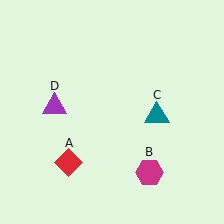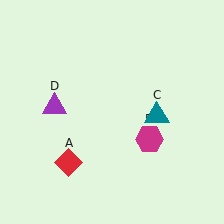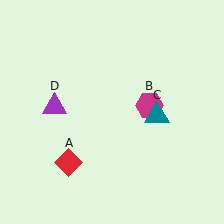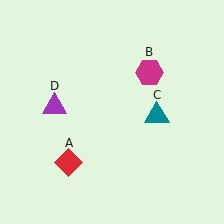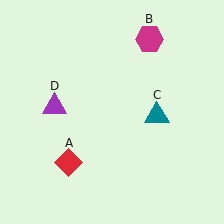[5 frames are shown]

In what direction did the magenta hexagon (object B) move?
The magenta hexagon (object B) moved up.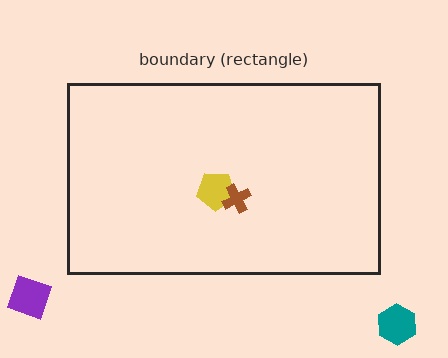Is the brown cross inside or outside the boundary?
Inside.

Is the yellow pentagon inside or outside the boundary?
Inside.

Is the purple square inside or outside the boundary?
Outside.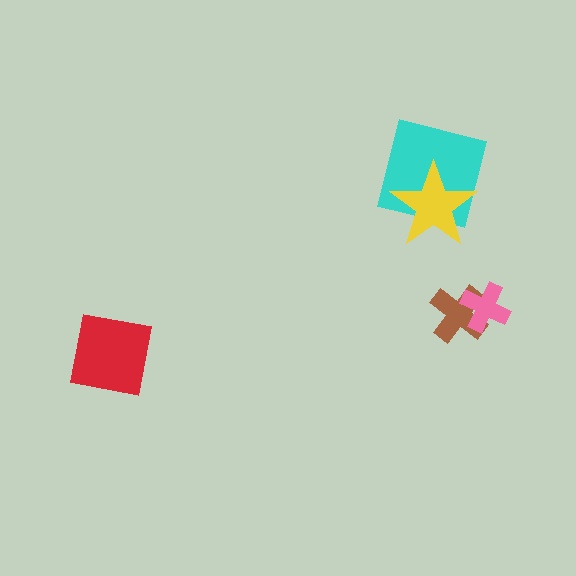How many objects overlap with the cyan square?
1 object overlaps with the cyan square.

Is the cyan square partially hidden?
Yes, it is partially covered by another shape.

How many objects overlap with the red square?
0 objects overlap with the red square.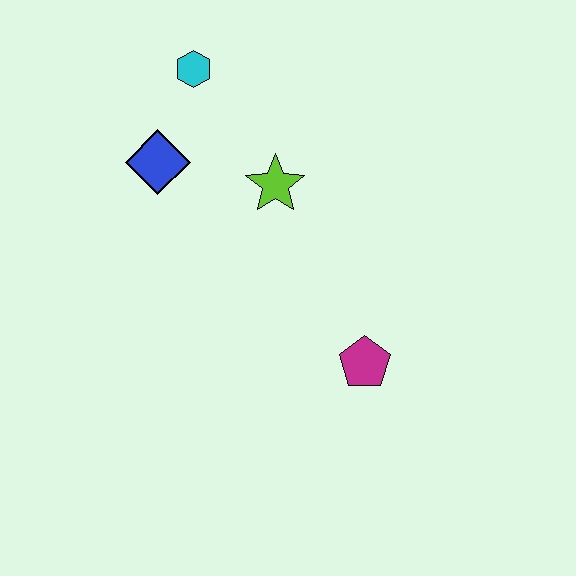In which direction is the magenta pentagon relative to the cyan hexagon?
The magenta pentagon is below the cyan hexagon.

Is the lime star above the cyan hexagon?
No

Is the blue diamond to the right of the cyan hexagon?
No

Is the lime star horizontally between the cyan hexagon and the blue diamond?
No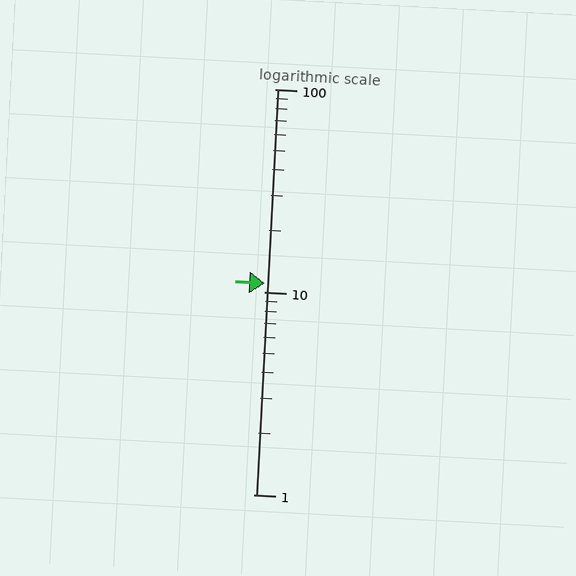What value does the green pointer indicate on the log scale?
The pointer indicates approximately 11.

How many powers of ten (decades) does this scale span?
The scale spans 2 decades, from 1 to 100.